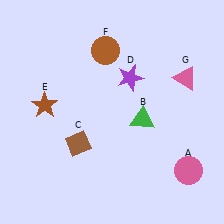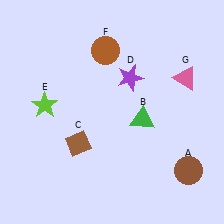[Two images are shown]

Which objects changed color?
A changed from pink to brown. E changed from brown to lime.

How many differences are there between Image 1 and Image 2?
There are 2 differences between the two images.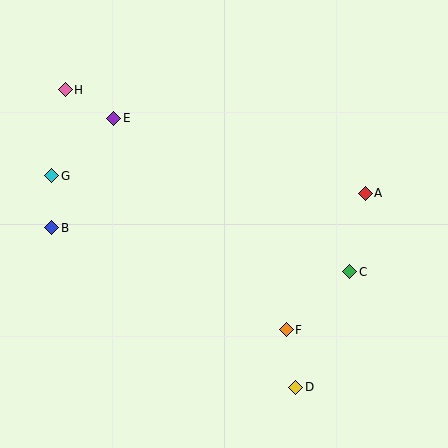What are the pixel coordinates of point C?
Point C is at (350, 272).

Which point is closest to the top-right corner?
Point A is closest to the top-right corner.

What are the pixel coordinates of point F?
Point F is at (286, 330).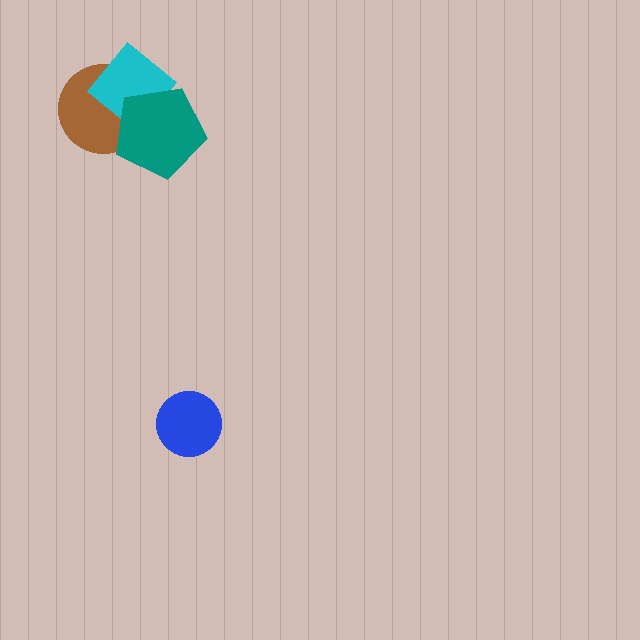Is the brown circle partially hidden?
Yes, it is partially covered by another shape.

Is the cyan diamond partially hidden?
Yes, it is partially covered by another shape.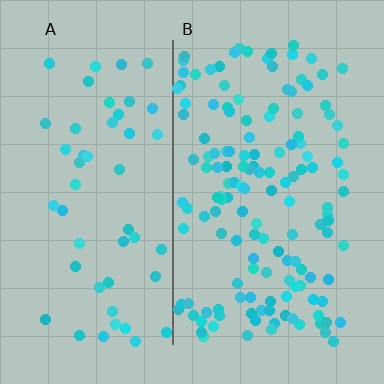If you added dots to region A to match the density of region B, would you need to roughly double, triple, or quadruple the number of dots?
Approximately triple.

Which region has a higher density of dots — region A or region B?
B (the right).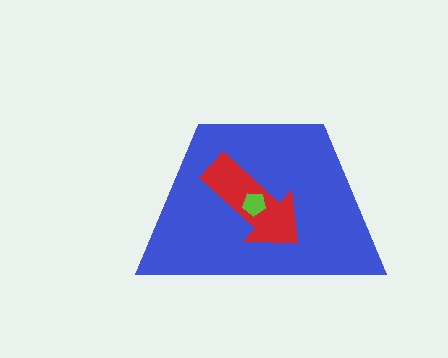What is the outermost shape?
The blue trapezoid.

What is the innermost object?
The lime pentagon.